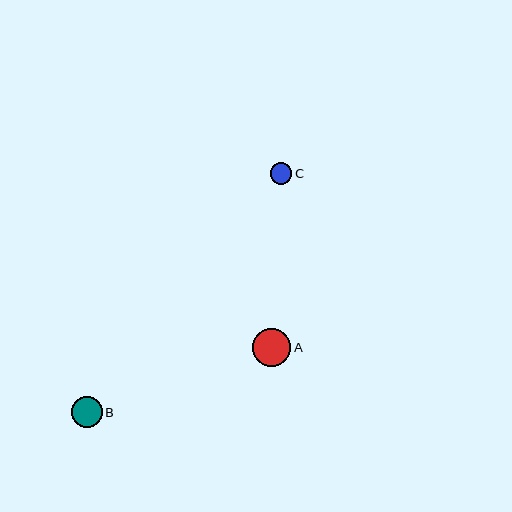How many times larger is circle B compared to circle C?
Circle B is approximately 1.4 times the size of circle C.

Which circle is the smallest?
Circle C is the smallest with a size of approximately 22 pixels.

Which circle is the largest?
Circle A is the largest with a size of approximately 38 pixels.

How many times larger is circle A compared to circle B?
Circle A is approximately 1.2 times the size of circle B.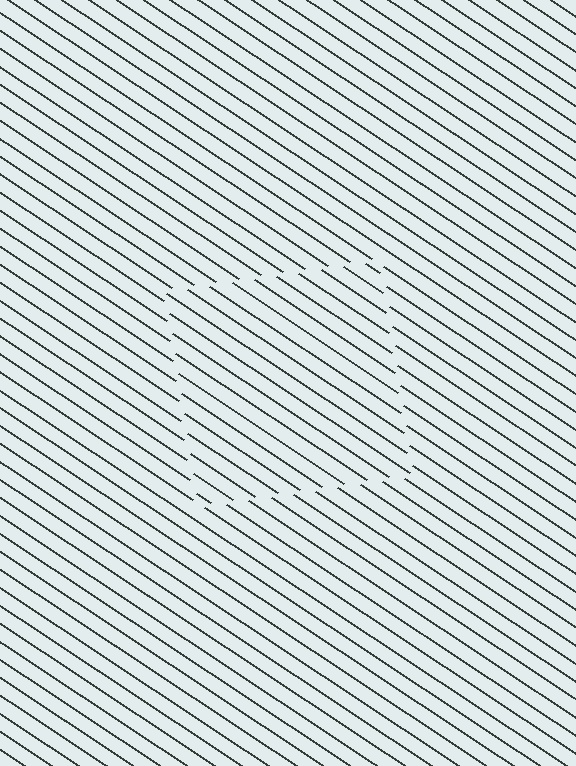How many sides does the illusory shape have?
4 sides — the line-ends trace a square.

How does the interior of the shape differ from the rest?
The interior of the shape contains the same grating, shifted by half a period — the contour is defined by the phase discontinuity where line-ends from the inner and outer gratings abut.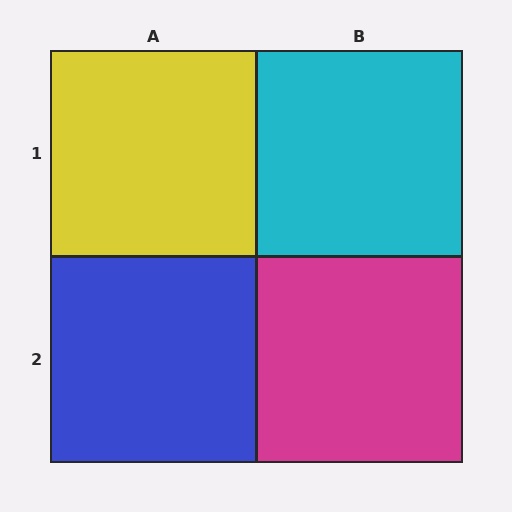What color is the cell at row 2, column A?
Blue.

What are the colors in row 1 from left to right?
Yellow, cyan.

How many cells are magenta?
1 cell is magenta.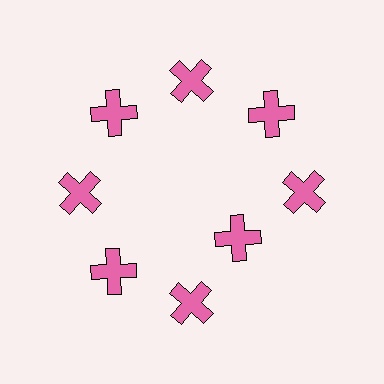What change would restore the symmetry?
The symmetry would be restored by moving it outward, back onto the ring so that all 8 crosses sit at equal angles and equal distance from the center.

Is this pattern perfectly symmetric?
No. The 8 pink crosses are arranged in a ring, but one element near the 4 o'clock position is pulled inward toward the center, breaking the 8-fold rotational symmetry.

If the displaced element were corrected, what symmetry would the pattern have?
It would have 8-fold rotational symmetry — the pattern would map onto itself every 45 degrees.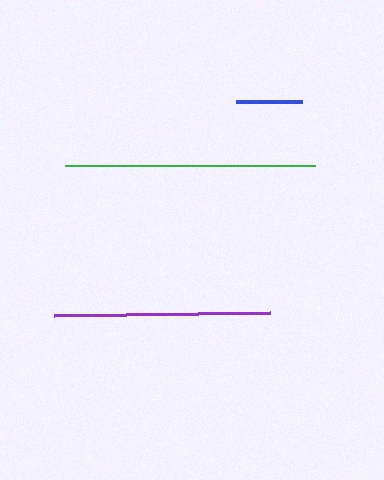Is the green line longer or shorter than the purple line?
The green line is longer than the purple line.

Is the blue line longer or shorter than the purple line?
The purple line is longer than the blue line.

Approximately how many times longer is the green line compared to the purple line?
The green line is approximately 1.2 times the length of the purple line.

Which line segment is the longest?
The green line is the longest at approximately 250 pixels.